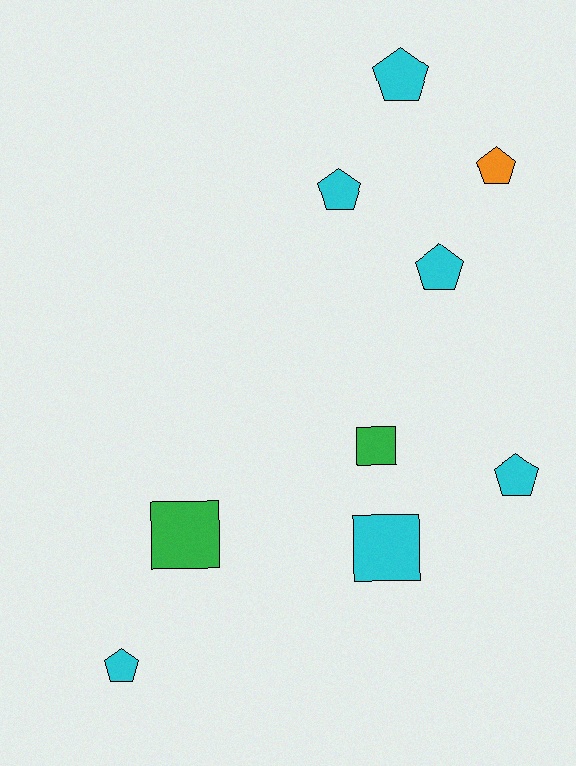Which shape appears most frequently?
Pentagon, with 6 objects.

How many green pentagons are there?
There are no green pentagons.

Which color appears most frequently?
Cyan, with 6 objects.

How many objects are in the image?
There are 9 objects.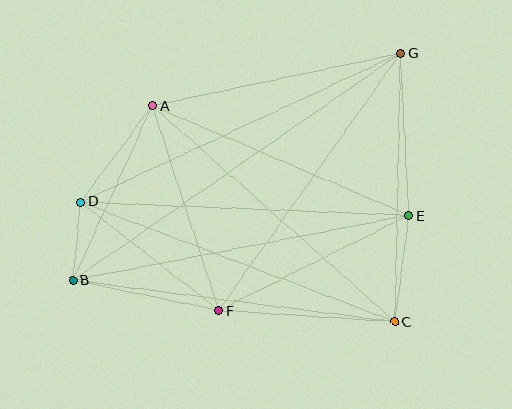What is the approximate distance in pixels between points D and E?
The distance between D and E is approximately 329 pixels.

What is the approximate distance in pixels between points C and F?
The distance between C and F is approximately 176 pixels.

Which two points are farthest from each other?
Points B and G are farthest from each other.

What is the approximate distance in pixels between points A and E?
The distance between A and E is approximately 279 pixels.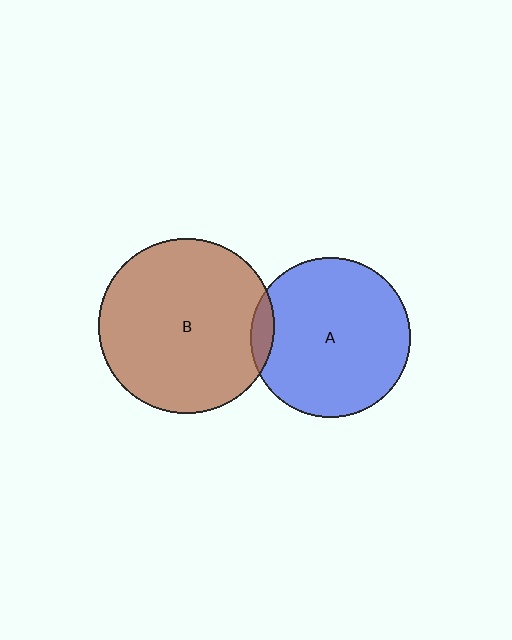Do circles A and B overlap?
Yes.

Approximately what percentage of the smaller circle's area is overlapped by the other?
Approximately 5%.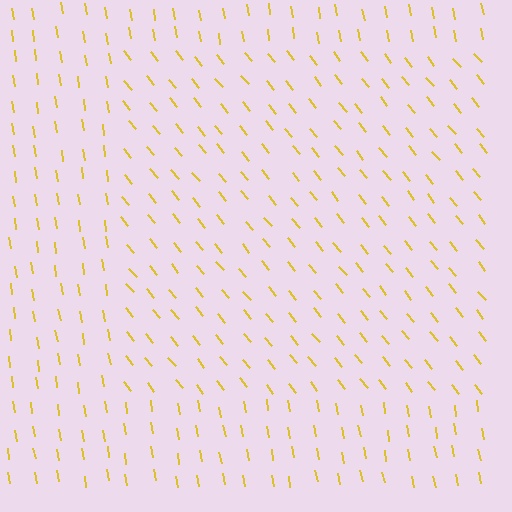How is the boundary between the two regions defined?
The boundary is defined purely by a change in line orientation (approximately 30 degrees difference). All lines are the same color and thickness.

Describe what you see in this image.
The image is filled with small yellow line segments. A rectangle region in the image has lines oriented differently from the surrounding lines, creating a visible texture boundary.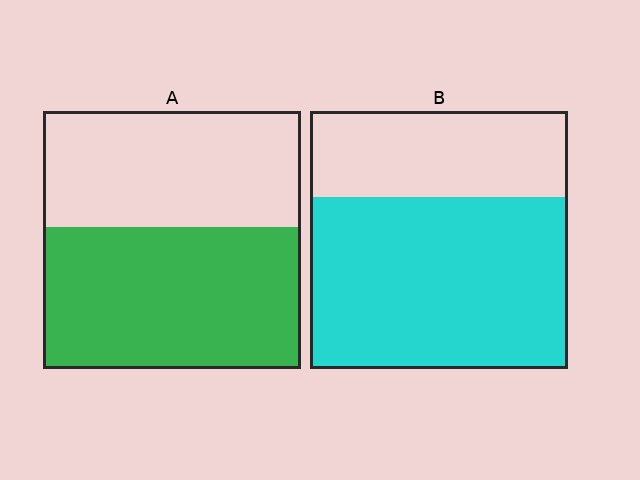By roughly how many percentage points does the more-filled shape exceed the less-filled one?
By roughly 10 percentage points (B over A).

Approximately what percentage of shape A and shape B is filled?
A is approximately 55% and B is approximately 65%.